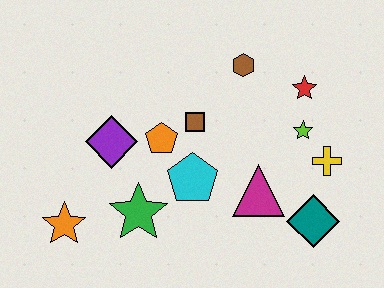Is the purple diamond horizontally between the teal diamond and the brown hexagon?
No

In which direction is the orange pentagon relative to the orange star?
The orange pentagon is to the right of the orange star.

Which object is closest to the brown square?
The orange pentagon is closest to the brown square.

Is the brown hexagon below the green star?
No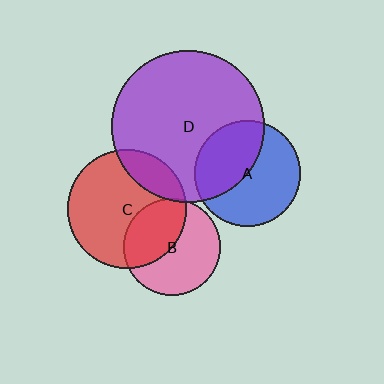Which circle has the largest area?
Circle D (purple).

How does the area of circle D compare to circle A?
Approximately 2.1 times.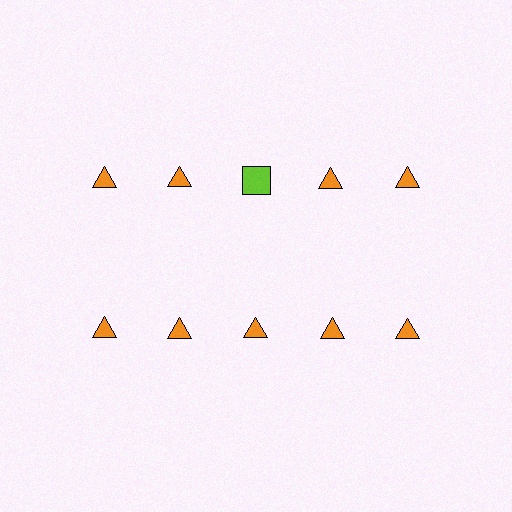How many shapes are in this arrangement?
There are 10 shapes arranged in a grid pattern.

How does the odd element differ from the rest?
It differs in both color (lime instead of orange) and shape (square instead of triangle).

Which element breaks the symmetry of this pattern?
The lime square in the top row, center column breaks the symmetry. All other shapes are orange triangles.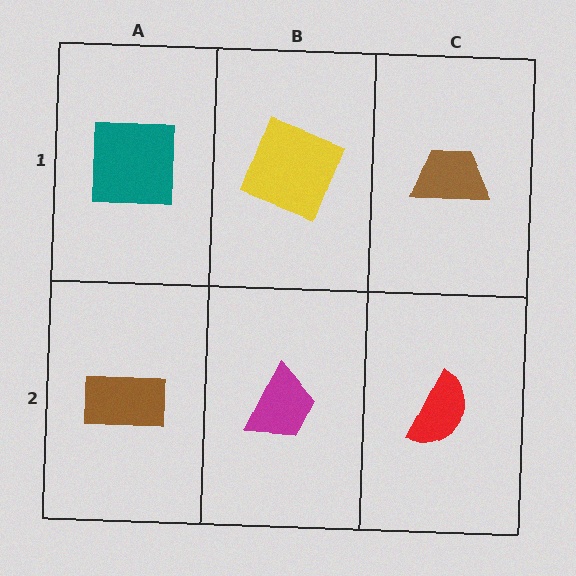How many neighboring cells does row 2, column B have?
3.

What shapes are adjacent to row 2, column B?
A yellow square (row 1, column B), a brown rectangle (row 2, column A), a red semicircle (row 2, column C).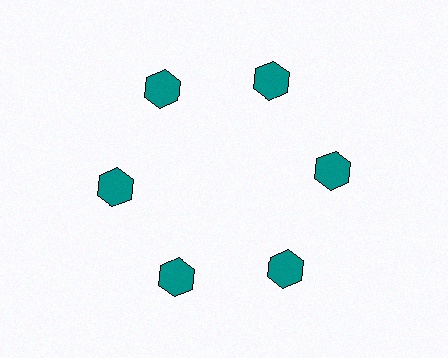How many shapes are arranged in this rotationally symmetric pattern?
There are 6 shapes, arranged in 6 groups of 1.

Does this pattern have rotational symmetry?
Yes, this pattern has 6-fold rotational symmetry. It looks the same after rotating 60 degrees around the center.